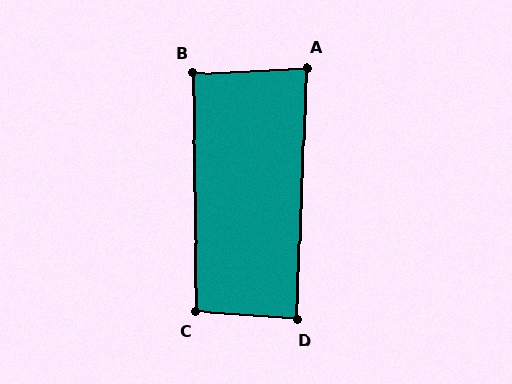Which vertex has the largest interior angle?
C, at approximately 95 degrees.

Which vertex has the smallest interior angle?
A, at approximately 85 degrees.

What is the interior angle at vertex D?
Approximately 88 degrees (approximately right).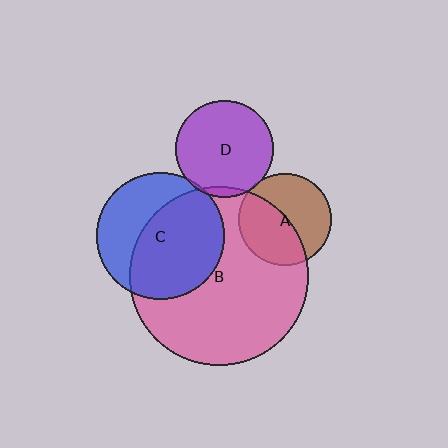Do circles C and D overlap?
Yes.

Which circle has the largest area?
Circle B (pink).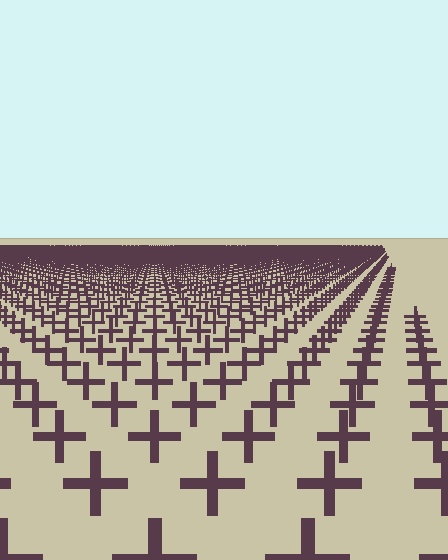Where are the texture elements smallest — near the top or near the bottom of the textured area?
Near the top.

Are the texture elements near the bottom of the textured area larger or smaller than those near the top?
Larger. Near the bottom, elements are closer to the viewer and appear at a bigger on-screen size.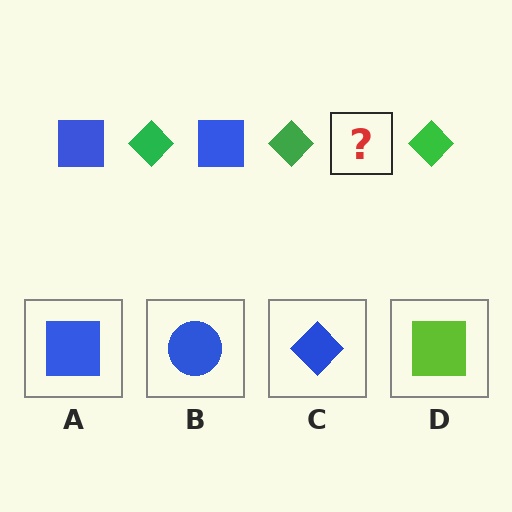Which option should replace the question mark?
Option A.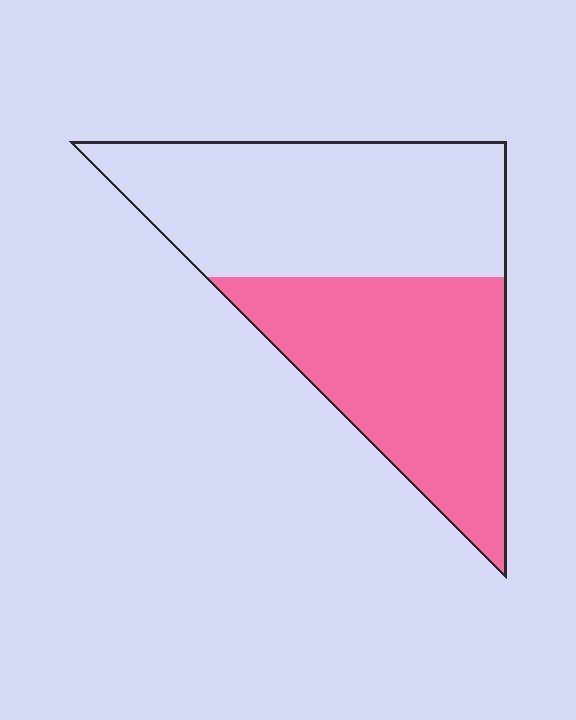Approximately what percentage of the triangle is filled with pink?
Approximately 50%.